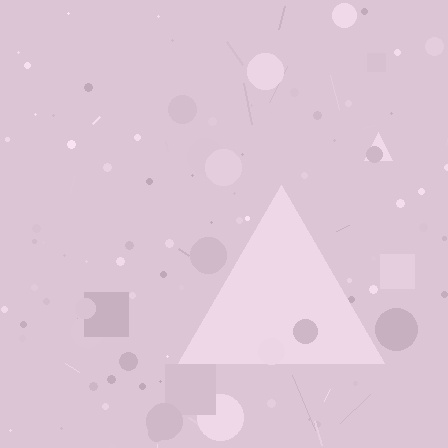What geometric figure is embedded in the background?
A triangle is embedded in the background.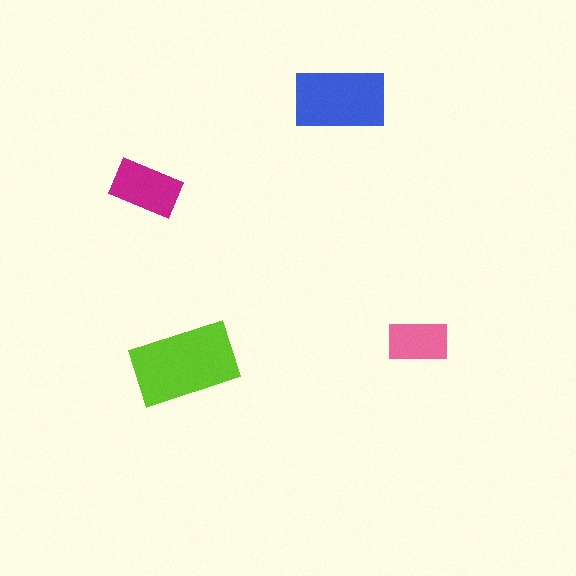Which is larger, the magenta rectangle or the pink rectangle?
The magenta one.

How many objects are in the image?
There are 4 objects in the image.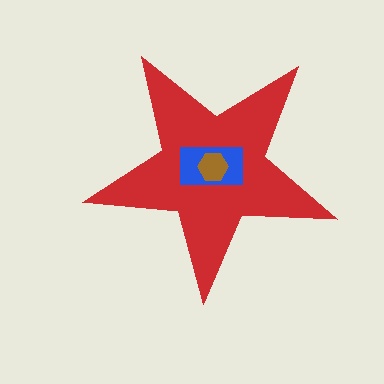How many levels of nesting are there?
3.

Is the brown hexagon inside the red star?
Yes.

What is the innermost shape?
The brown hexagon.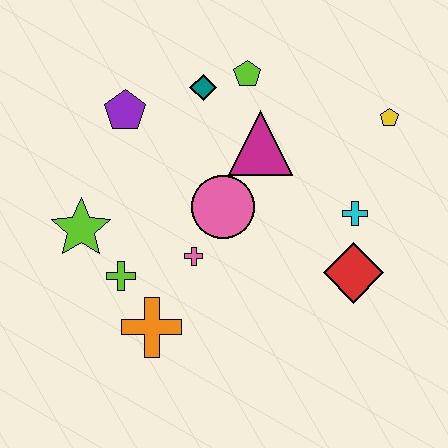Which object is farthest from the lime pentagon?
The orange cross is farthest from the lime pentagon.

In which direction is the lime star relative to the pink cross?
The lime star is to the left of the pink cross.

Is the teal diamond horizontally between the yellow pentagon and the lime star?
Yes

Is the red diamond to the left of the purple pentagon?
No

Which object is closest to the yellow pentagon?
The cyan cross is closest to the yellow pentagon.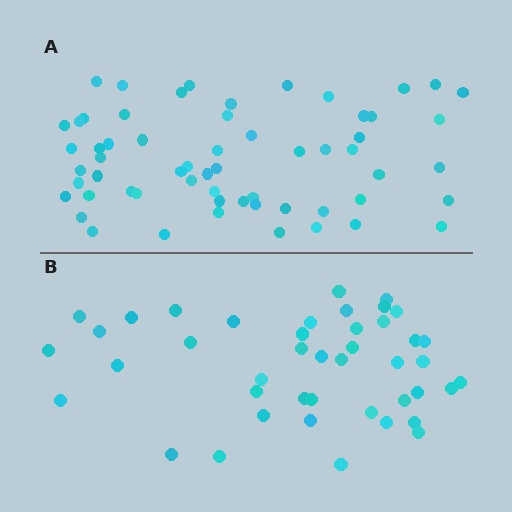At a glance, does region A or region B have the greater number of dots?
Region A (the top region) has more dots.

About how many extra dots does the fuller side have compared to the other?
Region A has approximately 15 more dots than region B.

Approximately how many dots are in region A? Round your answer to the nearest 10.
About 60 dots.